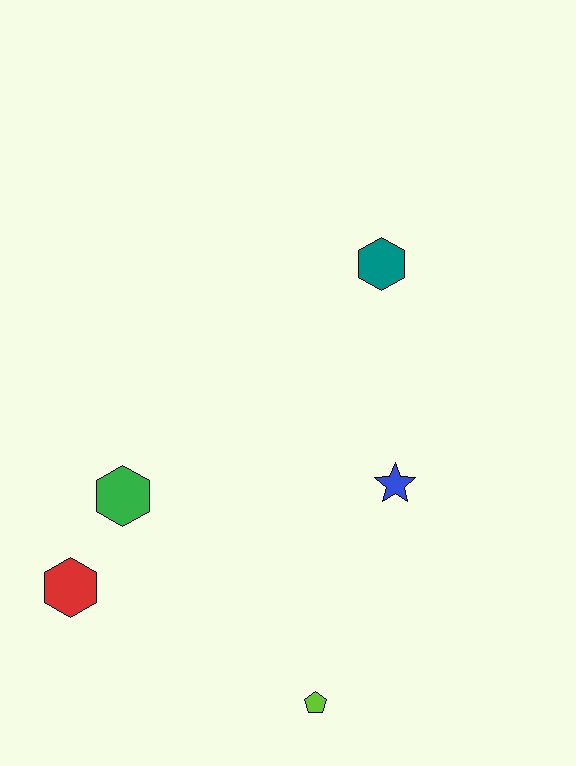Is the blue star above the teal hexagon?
No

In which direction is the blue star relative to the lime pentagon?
The blue star is above the lime pentagon.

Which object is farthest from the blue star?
The red hexagon is farthest from the blue star.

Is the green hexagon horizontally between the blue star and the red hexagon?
Yes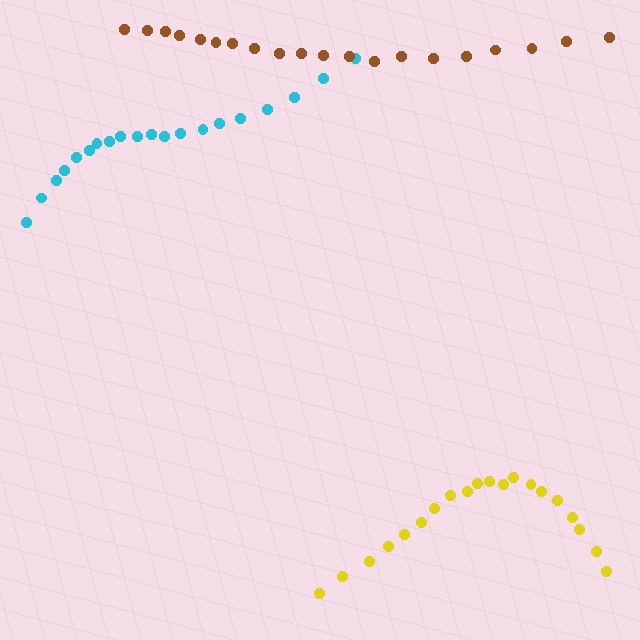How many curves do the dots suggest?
There are 3 distinct paths.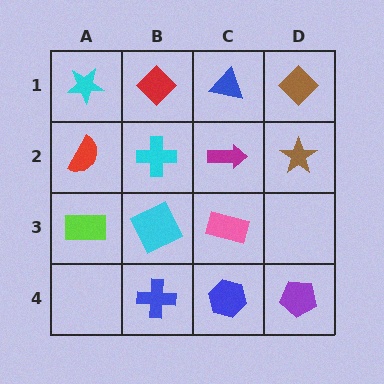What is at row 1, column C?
A blue triangle.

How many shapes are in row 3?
3 shapes.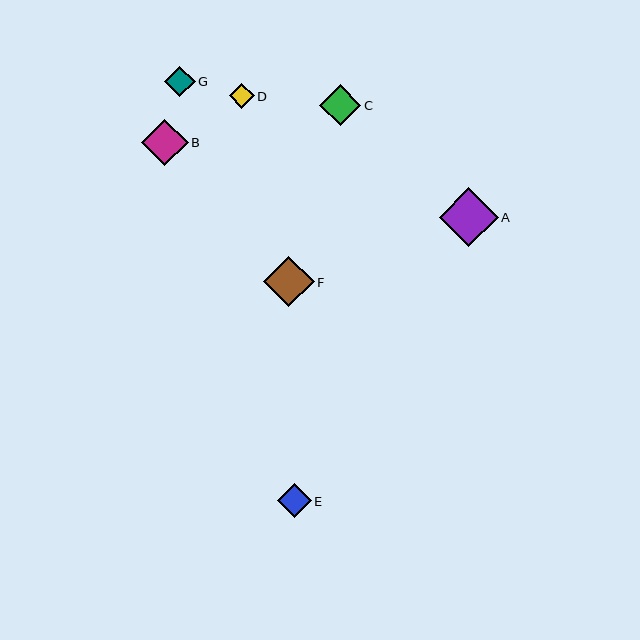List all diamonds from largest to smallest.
From largest to smallest: A, F, B, C, E, G, D.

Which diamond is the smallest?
Diamond D is the smallest with a size of approximately 25 pixels.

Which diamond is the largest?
Diamond A is the largest with a size of approximately 59 pixels.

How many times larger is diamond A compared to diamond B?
Diamond A is approximately 1.3 times the size of diamond B.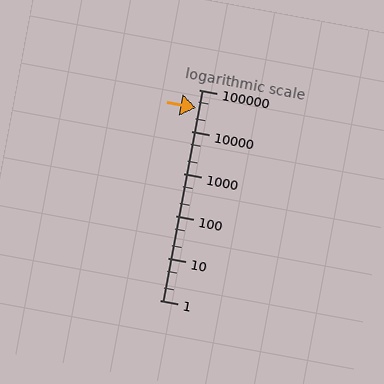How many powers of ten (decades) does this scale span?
The scale spans 5 decades, from 1 to 100000.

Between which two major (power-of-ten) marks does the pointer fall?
The pointer is between 10000 and 100000.